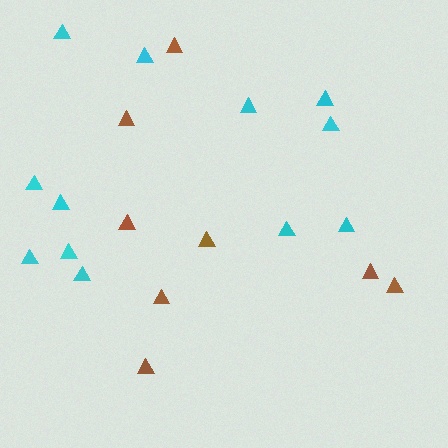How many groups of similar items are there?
There are 2 groups: one group of cyan triangles (12) and one group of brown triangles (8).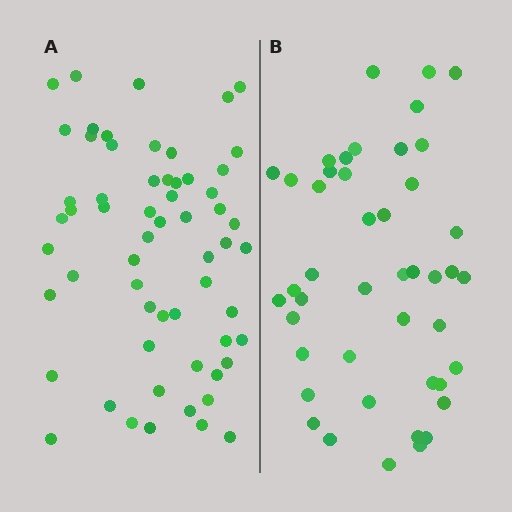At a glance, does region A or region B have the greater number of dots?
Region A (the left region) has more dots.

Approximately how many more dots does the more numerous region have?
Region A has approximately 15 more dots than region B.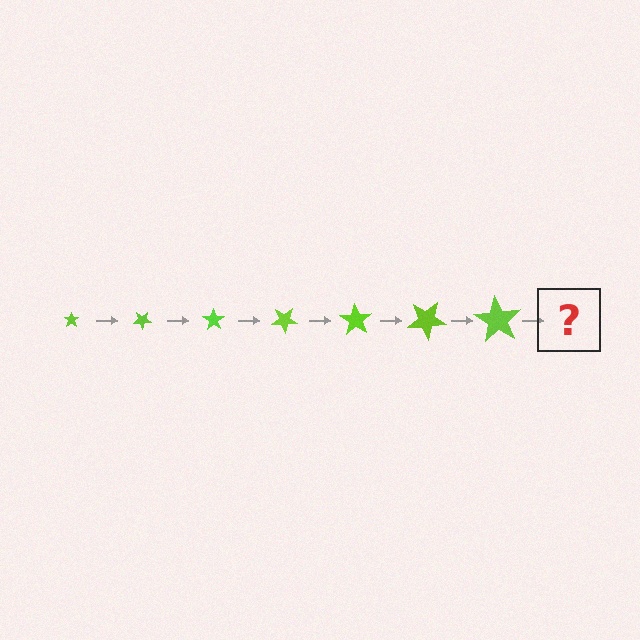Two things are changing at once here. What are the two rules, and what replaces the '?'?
The two rules are that the star grows larger each step and it rotates 35 degrees each step. The '?' should be a star, larger than the previous one and rotated 245 degrees from the start.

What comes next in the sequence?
The next element should be a star, larger than the previous one and rotated 245 degrees from the start.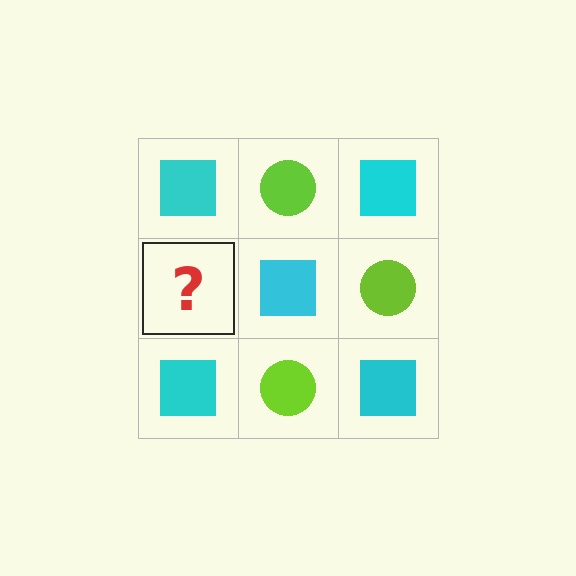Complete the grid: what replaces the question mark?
The question mark should be replaced with a lime circle.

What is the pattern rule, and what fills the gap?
The rule is that it alternates cyan square and lime circle in a checkerboard pattern. The gap should be filled with a lime circle.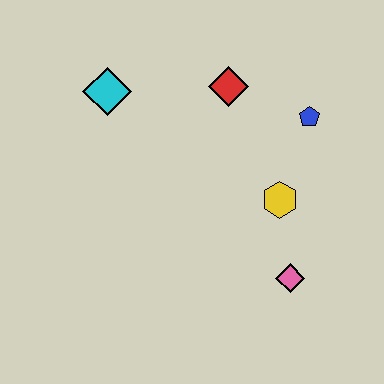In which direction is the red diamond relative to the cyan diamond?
The red diamond is to the right of the cyan diamond.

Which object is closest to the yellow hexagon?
The pink diamond is closest to the yellow hexagon.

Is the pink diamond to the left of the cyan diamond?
No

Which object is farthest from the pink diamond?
The cyan diamond is farthest from the pink diamond.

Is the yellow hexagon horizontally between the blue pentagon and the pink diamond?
No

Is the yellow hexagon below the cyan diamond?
Yes